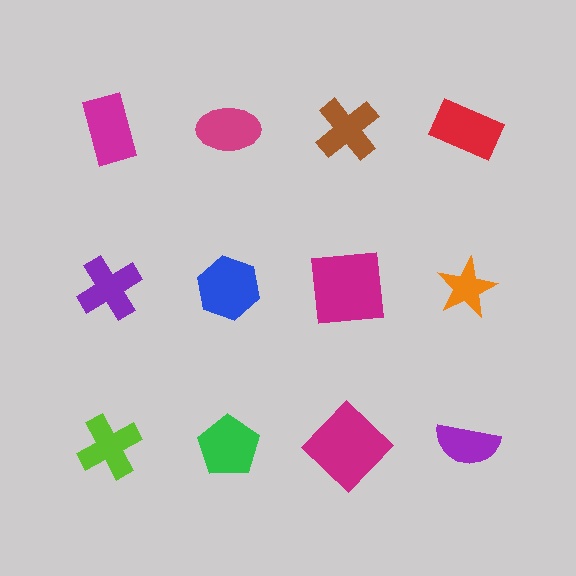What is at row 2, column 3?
A magenta square.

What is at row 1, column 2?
A magenta ellipse.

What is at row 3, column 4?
A purple semicircle.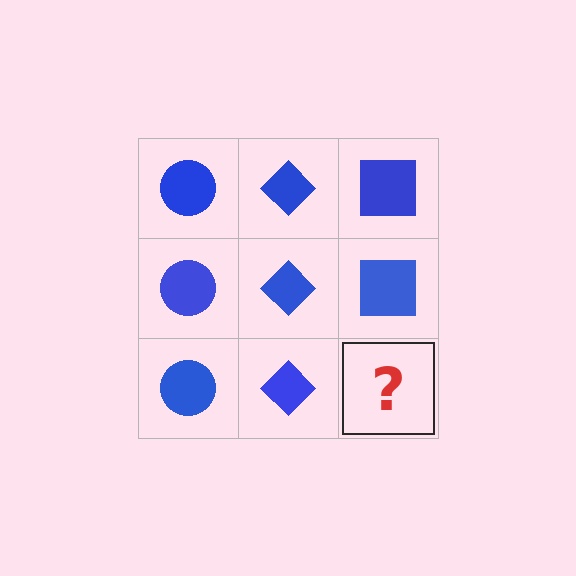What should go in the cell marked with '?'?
The missing cell should contain a blue square.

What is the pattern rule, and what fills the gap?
The rule is that each column has a consistent shape. The gap should be filled with a blue square.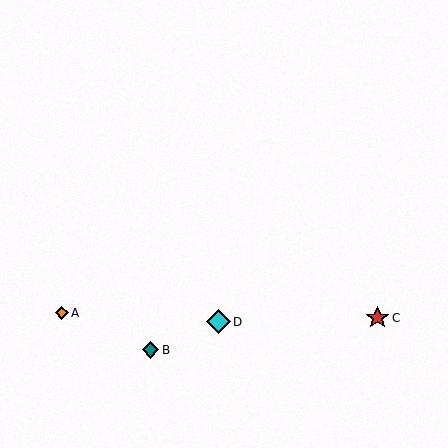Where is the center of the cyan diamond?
The center of the cyan diamond is at (218, 322).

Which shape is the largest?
The cyan diamond (labeled D) is the largest.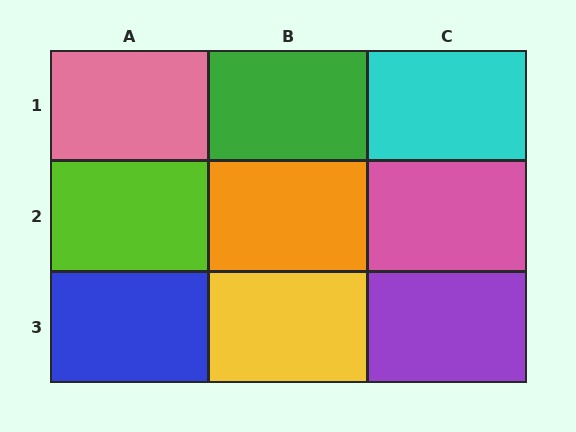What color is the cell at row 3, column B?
Yellow.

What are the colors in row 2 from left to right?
Lime, orange, pink.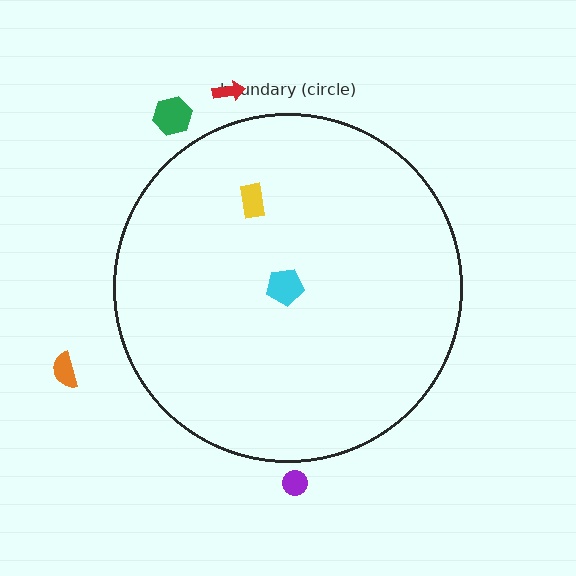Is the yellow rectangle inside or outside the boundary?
Inside.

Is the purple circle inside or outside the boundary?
Outside.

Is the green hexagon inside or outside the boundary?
Outside.